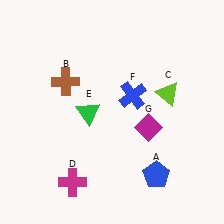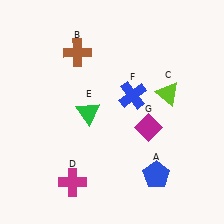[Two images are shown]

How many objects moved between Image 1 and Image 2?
1 object moved between the two images.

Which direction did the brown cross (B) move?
The brown cross (B) moved up.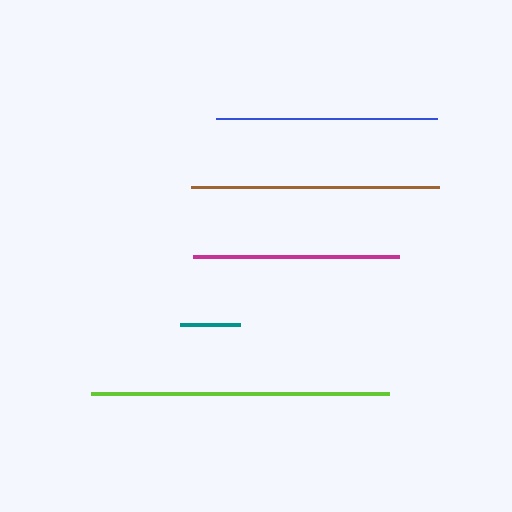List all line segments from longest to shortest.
From longest to shortest: lime, brown, blue, magenta, teal.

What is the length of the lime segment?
The lime segment is approximately 298 pixels long.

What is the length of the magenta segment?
The magenta segment is approximately 206 pixels long.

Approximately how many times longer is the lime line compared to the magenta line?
The lime line is approximately 1.4 times the length of the magenta line.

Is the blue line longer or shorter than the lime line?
The lime line is longer than the blue line.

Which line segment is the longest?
The lime line is the longest at approximately 298 pixels.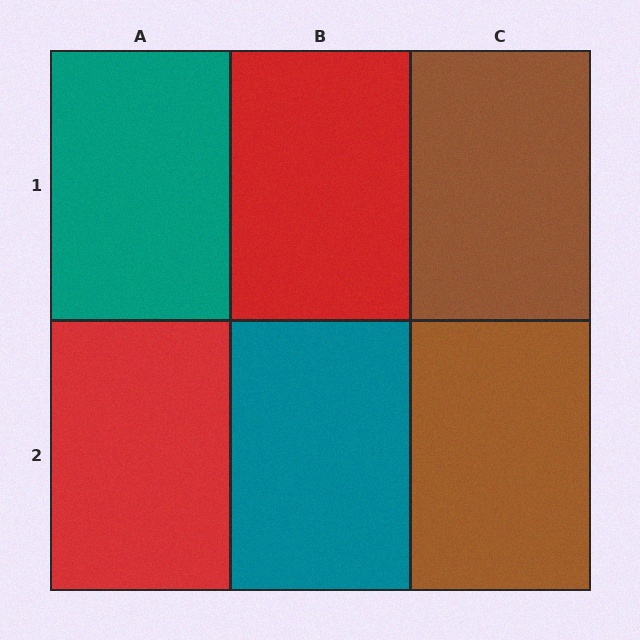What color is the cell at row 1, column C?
Brown.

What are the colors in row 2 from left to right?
Red, teal, brown.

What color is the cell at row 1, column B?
Red.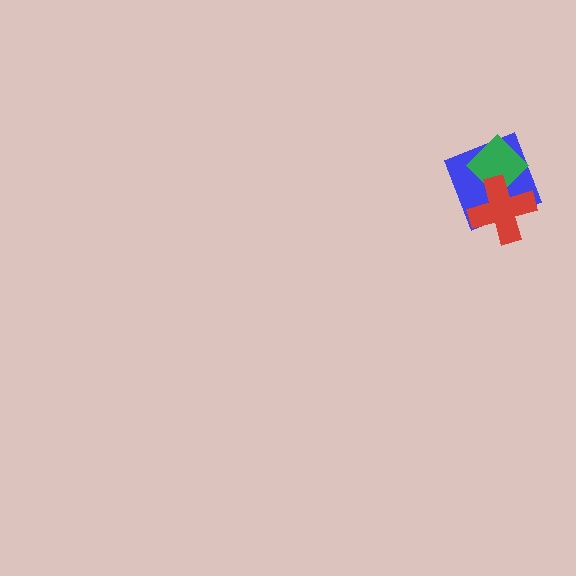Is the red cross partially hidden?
No, no other shape covers it.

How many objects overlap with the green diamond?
2 objects overlap with the green diamond.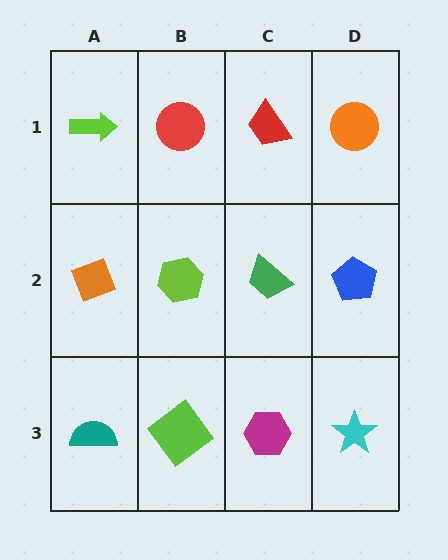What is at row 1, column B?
A red circle.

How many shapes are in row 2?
4 shapes.